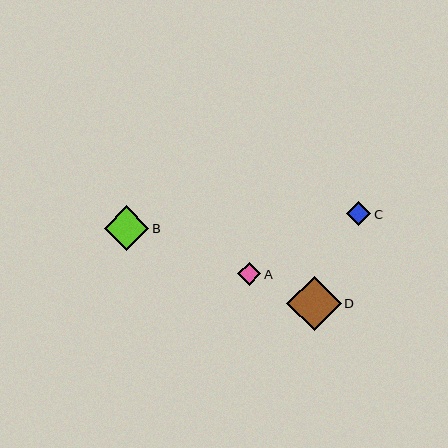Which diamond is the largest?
Diamond D is the largest with a size of approximately 54 pixels.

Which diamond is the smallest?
Diamond A is the smallest with a size of approximately 23 pixels.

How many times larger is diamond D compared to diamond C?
Diamond D is approximately 2.2 times the size of diamond C.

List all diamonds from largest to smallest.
From largest to smallest: D, B, C, A.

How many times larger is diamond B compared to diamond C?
Diamond B is approximately 1.8 times the size of diamond C.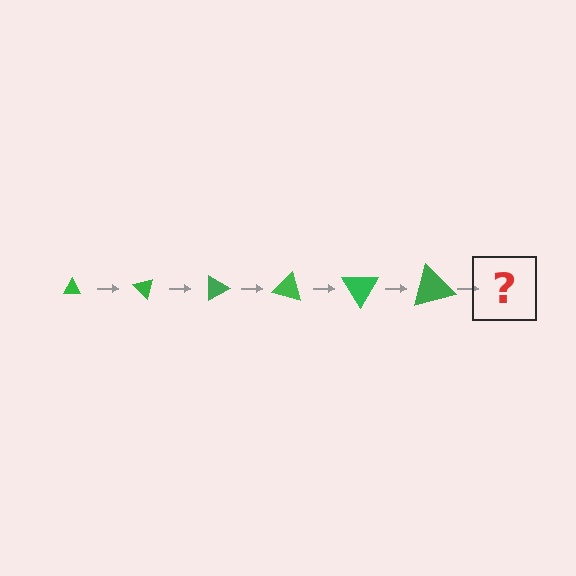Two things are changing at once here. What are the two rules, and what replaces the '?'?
The two rules are that the triangle grows larger each step and it rotates 45 degrees each step. The '?' should be a triangle, larger than the previous one and rotated 270 degrees from the start.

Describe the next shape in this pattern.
It should be a triangle, larger than the previous one and rotated 270 degrees from the start.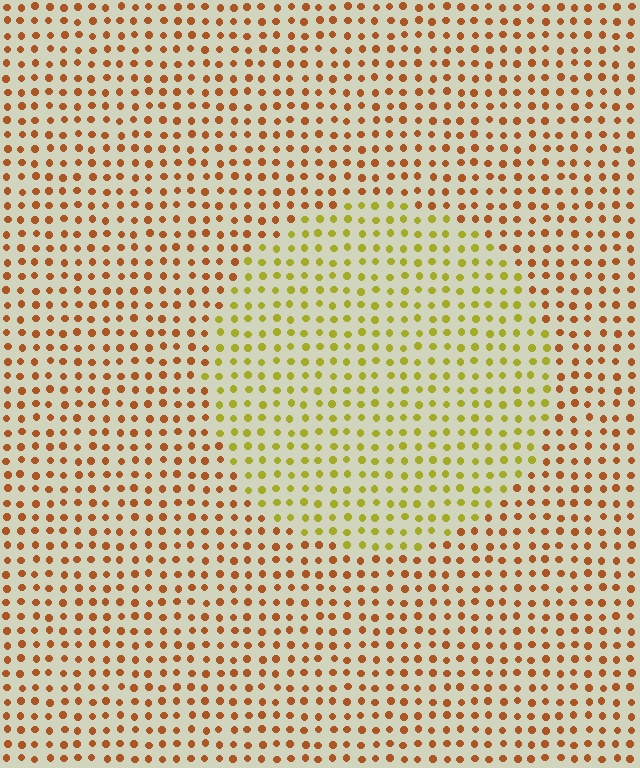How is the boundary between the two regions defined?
The boundary is defined purely by a slight shift in hue (about 43 degrees). Spacing, size, and orientation are identical on both sides.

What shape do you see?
I see a circle.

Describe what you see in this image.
The image is filled with small brown elements in a uniform arrangement. A circle-shaped region is visible where the elements are tinted to a slightly different hue, forming a subtle color boundary.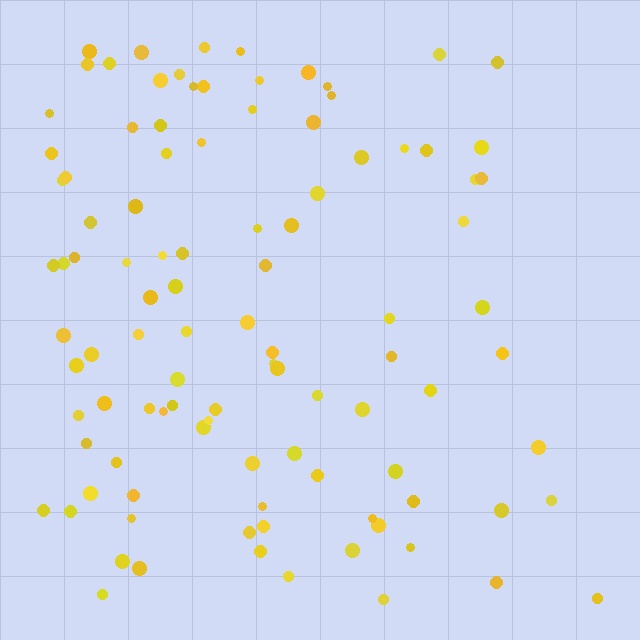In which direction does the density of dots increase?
From right to left, with the left side densest.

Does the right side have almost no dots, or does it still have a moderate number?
Still a moderate number, just noticeably fewer than the left.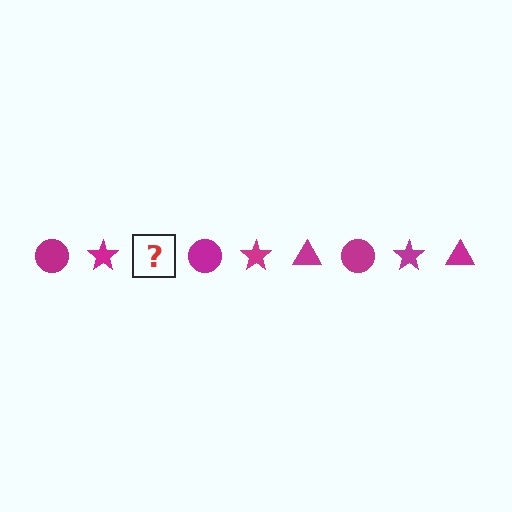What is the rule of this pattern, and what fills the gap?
The rule is that the pattern cycles through circle, star, triangle shapes in magenta. The gap should be filled with a magenta triangle.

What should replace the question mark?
The question mark should be replaced with a magenta triangle.